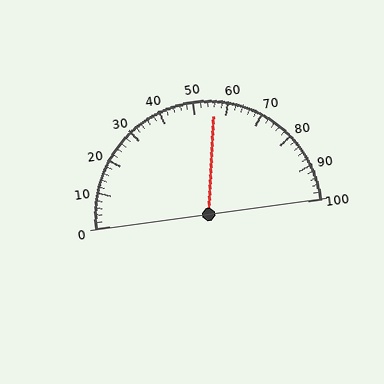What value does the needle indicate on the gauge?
The needle indicates approximately 56.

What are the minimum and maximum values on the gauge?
The gauge ranges from 0 to 100.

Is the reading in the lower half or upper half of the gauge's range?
The reading is in the upper half of the range (0 to 100).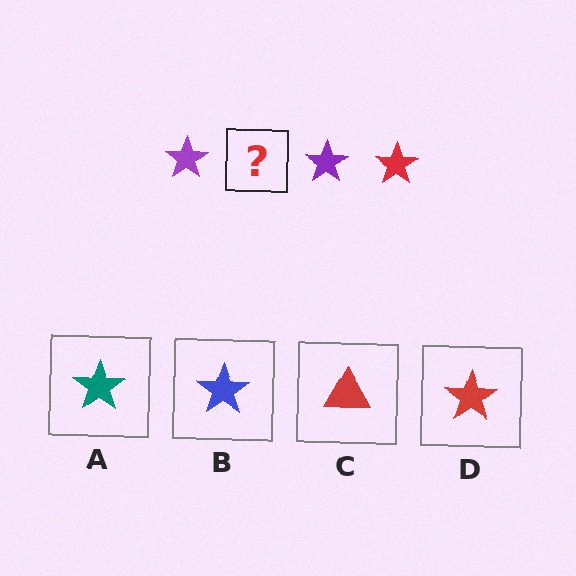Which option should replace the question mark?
Option D.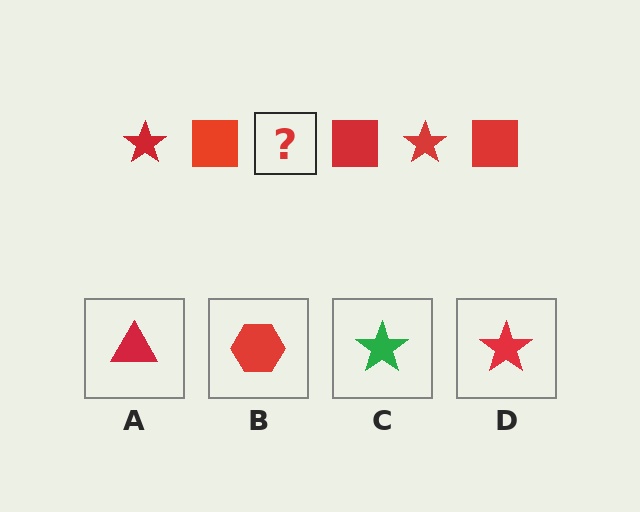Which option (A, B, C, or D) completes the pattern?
D.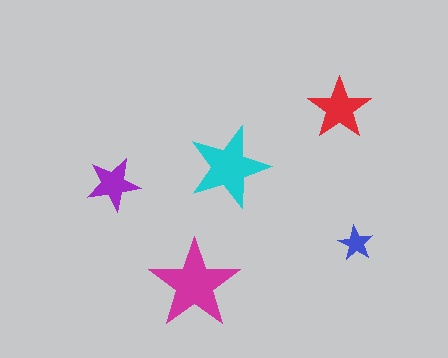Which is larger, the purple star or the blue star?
The purple one.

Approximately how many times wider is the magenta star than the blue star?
About 2.5 times wider.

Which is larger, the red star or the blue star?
The red one.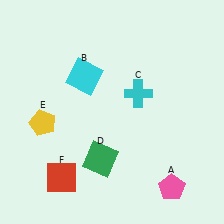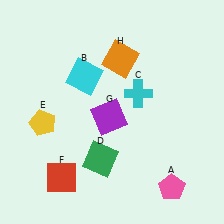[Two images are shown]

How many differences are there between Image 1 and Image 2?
There are 2 differences between the two images.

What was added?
A purple square (G), an orange square (H) were added in Image 2.